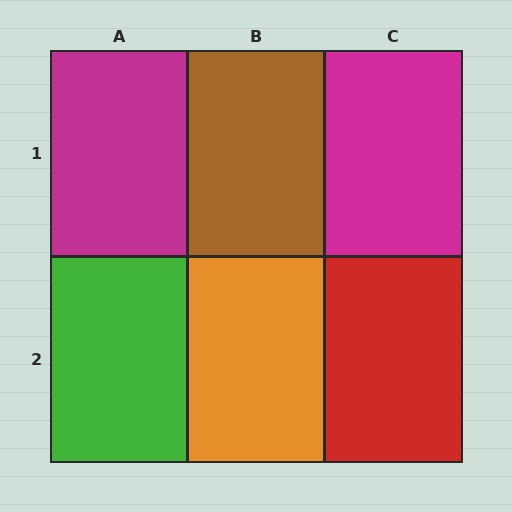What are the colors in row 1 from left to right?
Magenta, brown, magenta.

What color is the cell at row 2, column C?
Red.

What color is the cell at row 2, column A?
Green.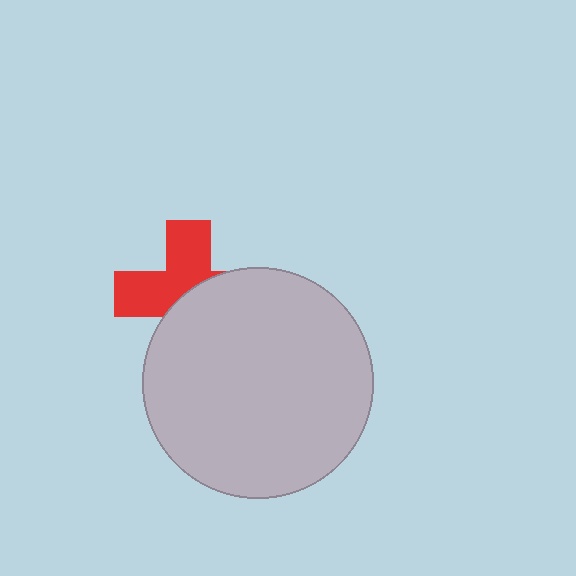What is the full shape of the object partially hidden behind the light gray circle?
The partially hidden object is a red cross.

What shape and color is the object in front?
The object in front is a light gray circle.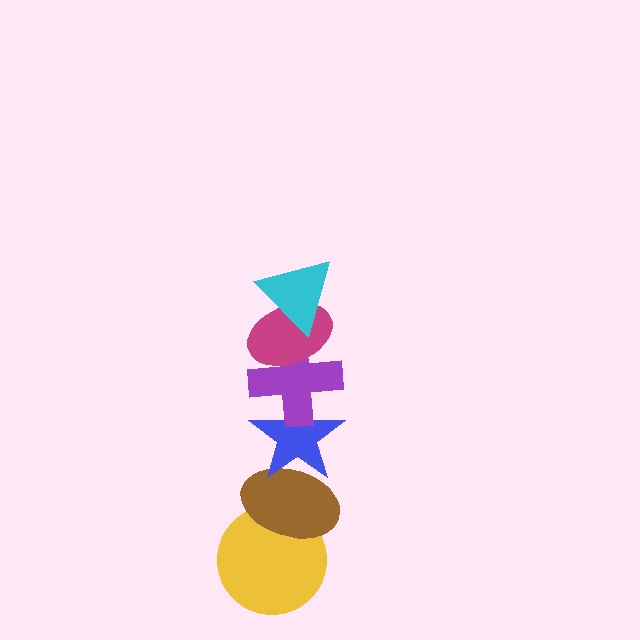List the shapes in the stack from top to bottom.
From top to bottom: the cyan triangle, the magenta ellipse, the purple cross, the blue star, the brown ellipse, the yellow circle.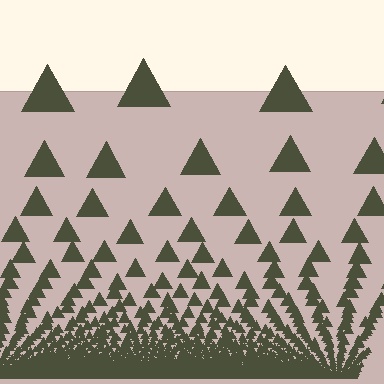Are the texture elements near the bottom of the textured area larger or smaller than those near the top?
Smaller. The gradient is inverted — elements near the bottom are smaller and denser.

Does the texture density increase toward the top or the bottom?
Density increases toward the bottom.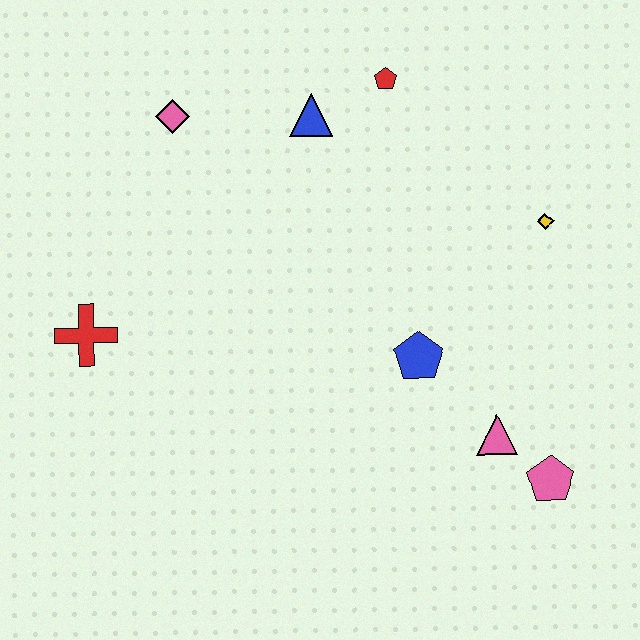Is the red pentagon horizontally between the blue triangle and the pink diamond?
No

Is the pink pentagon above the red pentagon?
No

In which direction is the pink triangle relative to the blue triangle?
The pink triangle is below the blue triangle.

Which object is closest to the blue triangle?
The red pentagon is closest to the blue triangle.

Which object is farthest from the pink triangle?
The pink diamond is farthest from the pink triangle.